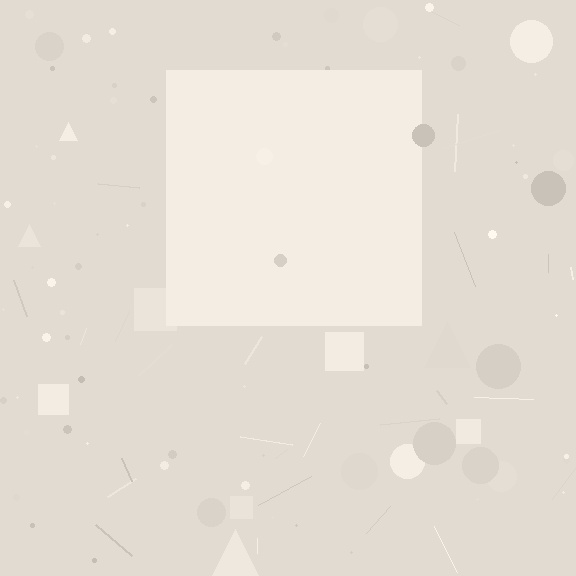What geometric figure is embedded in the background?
A square is embedded in the background.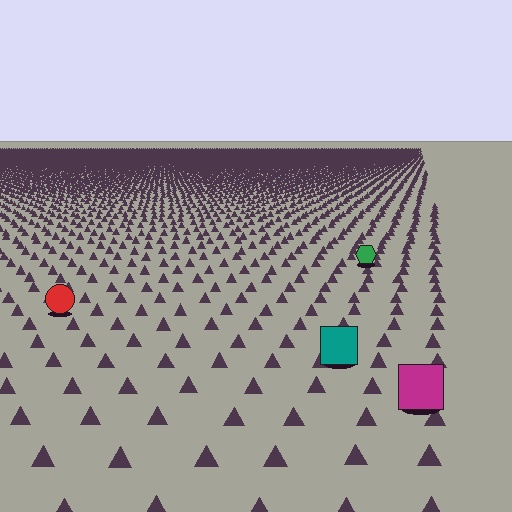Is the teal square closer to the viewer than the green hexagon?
Yes. The teal square is closer — you can tell from the texture gradient: the ground texture is coarser near it.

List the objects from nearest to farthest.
From nearest to farthest: the magenta square, the teal square, the red circle, the green hexagon.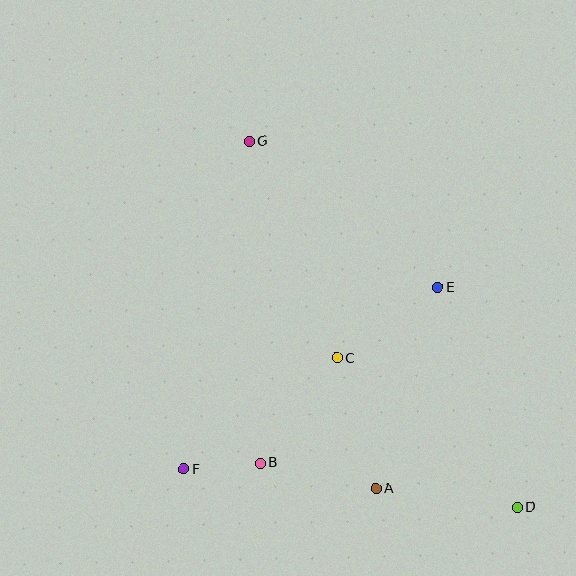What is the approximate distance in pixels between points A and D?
The distance between A and D is approximately 143 pixels.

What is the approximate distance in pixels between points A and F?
The distance between A and F is approximately 193 pixels.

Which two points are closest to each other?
Points B and F are closest to each other.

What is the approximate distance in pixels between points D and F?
The distance between D and F is approximately 335 pixels.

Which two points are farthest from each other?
Points D and G are farthest from each other.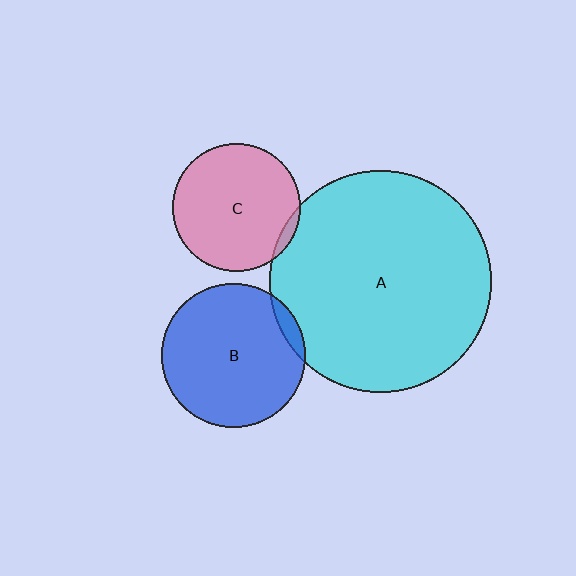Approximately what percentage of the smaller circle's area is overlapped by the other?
Approximately 5%.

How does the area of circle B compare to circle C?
Approximately 1.3 times.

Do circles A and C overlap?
Yes.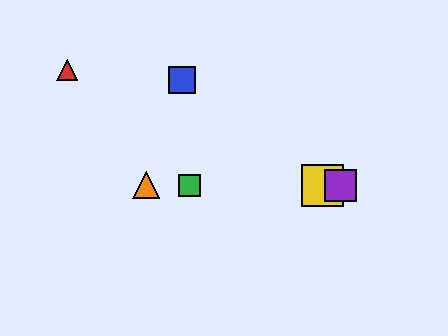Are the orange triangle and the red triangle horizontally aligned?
No, the orange triangle is at y≈185 and the red triangle is at y≈70.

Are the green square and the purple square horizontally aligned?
Yes, both are at y≈185.